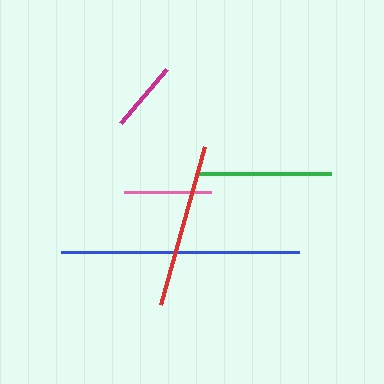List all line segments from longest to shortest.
From longest to shortest: blue, red, green, pink, magenta.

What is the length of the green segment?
The green segment is approximately 133 pixels long.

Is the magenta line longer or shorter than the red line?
The red line is longer than the magenta line.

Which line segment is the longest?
The blue line is the longest at approximately 238 pixels.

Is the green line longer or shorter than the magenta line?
The green line is longer than the magenta line.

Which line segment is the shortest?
The magenta line is the shortest at approximately 71 pixels.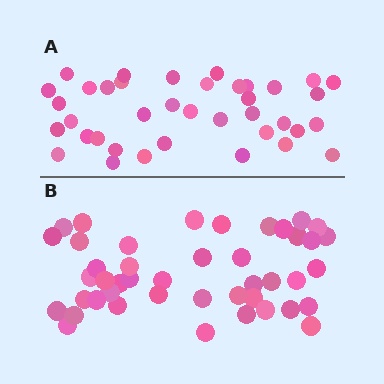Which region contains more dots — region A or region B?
Region B (the bottom region) has more dots.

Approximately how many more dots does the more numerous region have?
Region B has about 6 more dots than region A.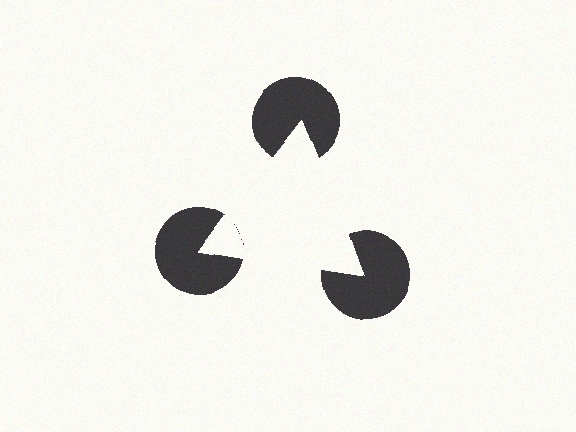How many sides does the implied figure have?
3 sides.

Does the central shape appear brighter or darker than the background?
It typically appears slightly brighter than the background, even though no actual brightness change is drawn.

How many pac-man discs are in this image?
There are 3 — one at each vertex of the illusory triangle.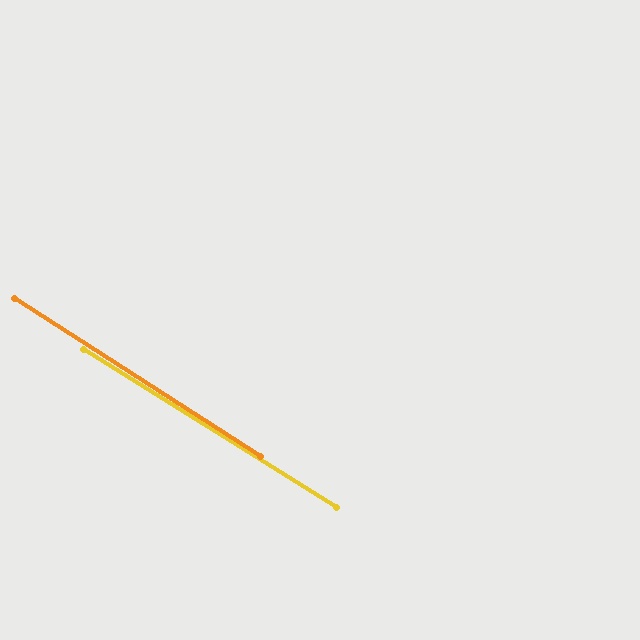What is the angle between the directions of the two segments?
Approximately 1 degree.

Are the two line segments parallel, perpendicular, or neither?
Parallel — their directions differ by only 0.6°.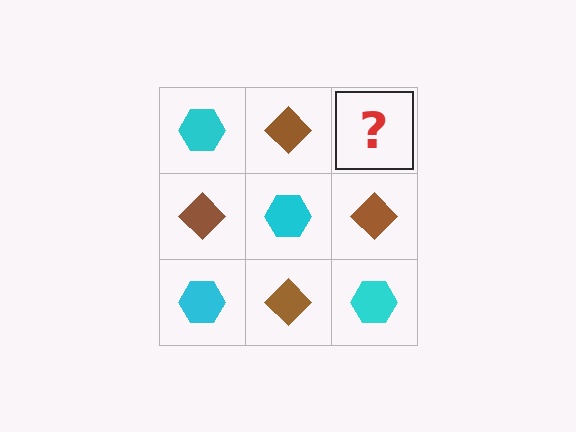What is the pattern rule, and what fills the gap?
The rule is that it alternates cyan hexagon and brown diamond in a checkerboard pattern. The gap should be filled with a cyan hexagon.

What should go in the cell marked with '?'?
The missing cell should contain a cyan hexagon.